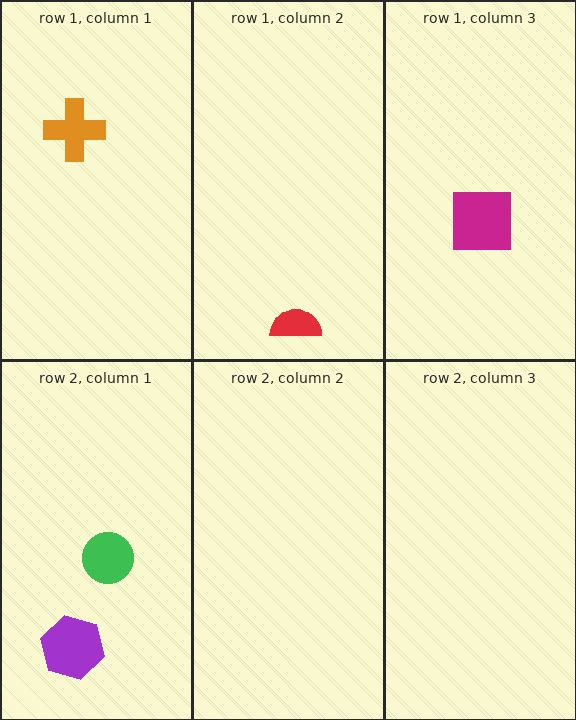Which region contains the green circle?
The row 2, column 1 region.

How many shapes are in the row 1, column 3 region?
1.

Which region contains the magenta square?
The row 1, column 3 region.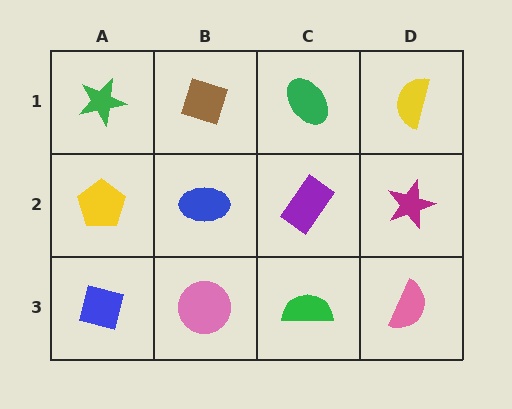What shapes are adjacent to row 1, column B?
A blue ellipse (row 2, column B), a green star (row 1, column A), a green ellipse (row 1, column C).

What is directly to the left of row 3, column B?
A blue square.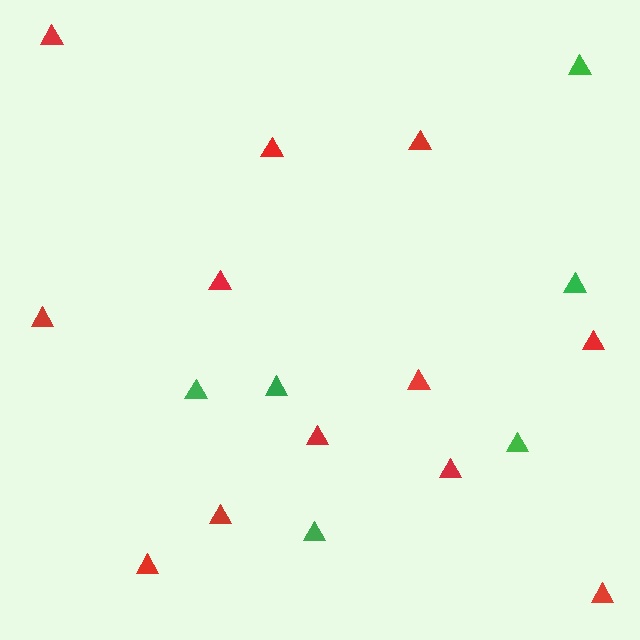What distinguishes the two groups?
There are 2 groups: one group of green triangles (6) and one group of red triangles (12).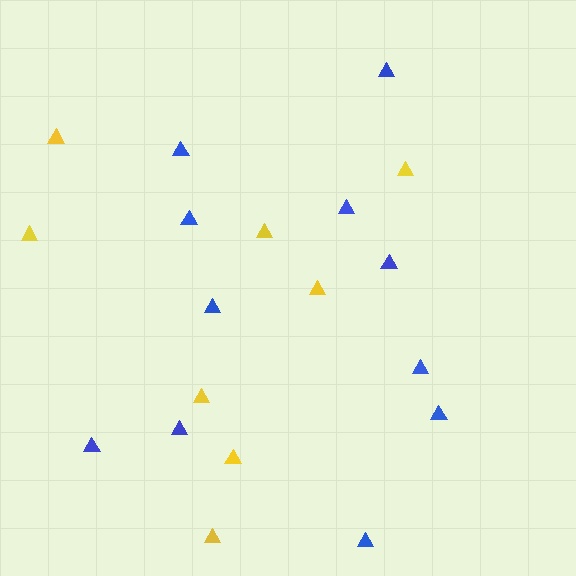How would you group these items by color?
There are 2 groups: one group of blue triangles (11) and one group of yellow triangles (8).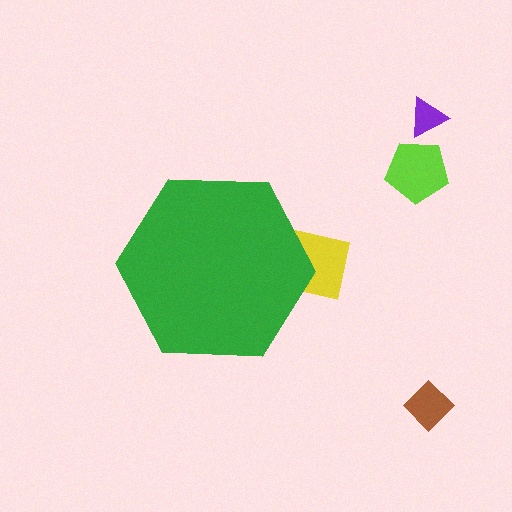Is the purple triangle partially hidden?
No, the purple triangle is fully visible.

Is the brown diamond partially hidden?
No, the brown diamond is fully visible.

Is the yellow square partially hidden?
Yes, the yellow square is partially hidden behind the green hexagon.